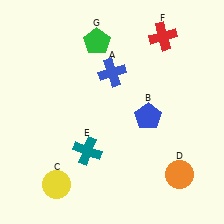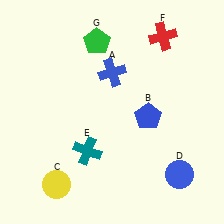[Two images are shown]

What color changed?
The circle (D) changed from orange in Image 1 to blue in Image 2.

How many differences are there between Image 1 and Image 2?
There is 1 difference between the two images.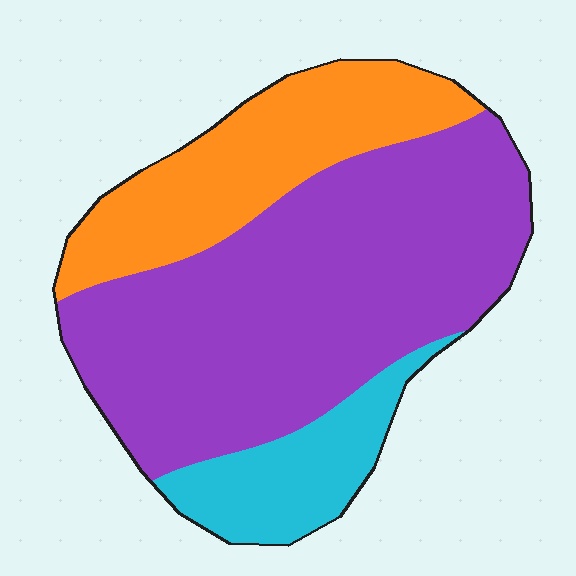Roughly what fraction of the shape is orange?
Orange covers roughly 25% of the shape.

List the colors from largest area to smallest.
From largest to smallest: purple, orange, cyan.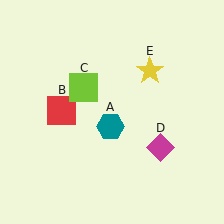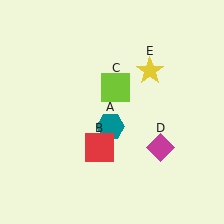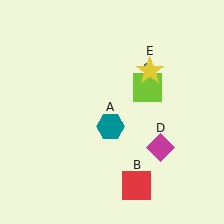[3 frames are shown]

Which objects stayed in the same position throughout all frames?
Teal hexagon (object A) and magenta diamond (object D) and yellow star (object E) remained stationary.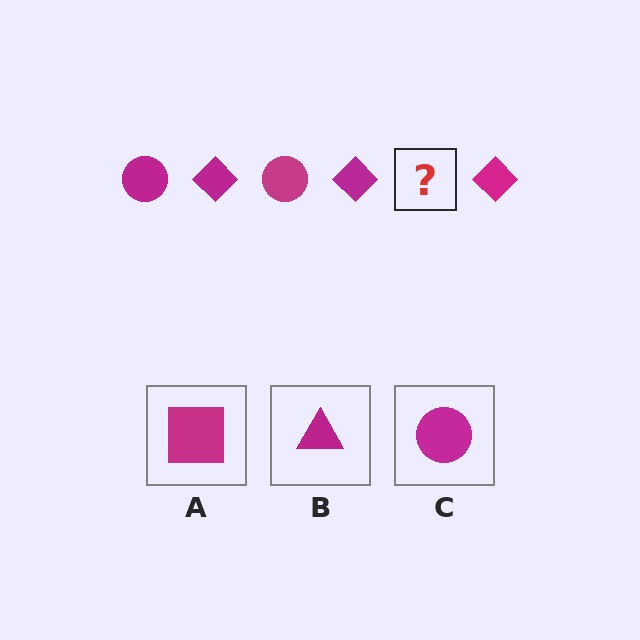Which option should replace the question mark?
Option C.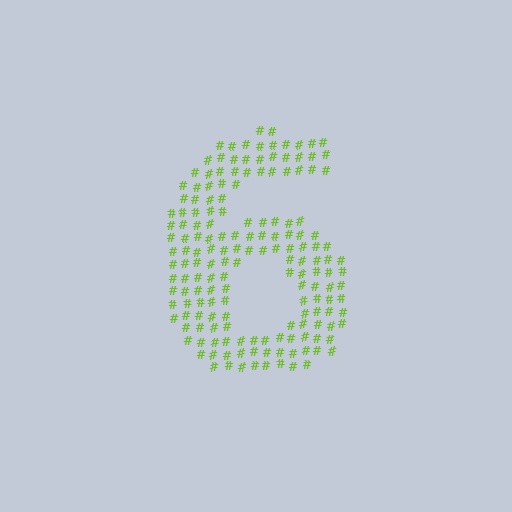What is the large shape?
The large shape is the digit 6.